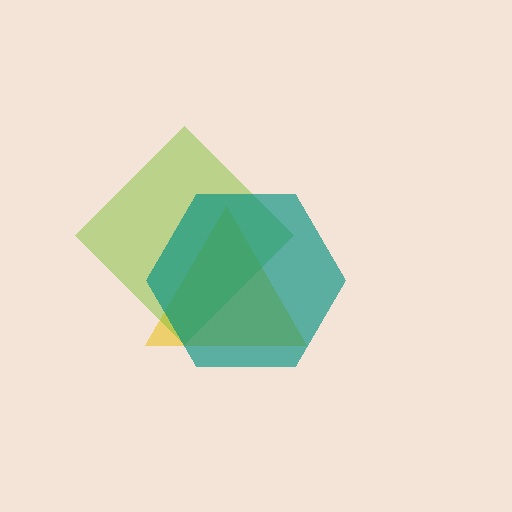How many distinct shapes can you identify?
There are 3 distinct shapes: a yellow triangle, a lime diamond, a teal hexagon.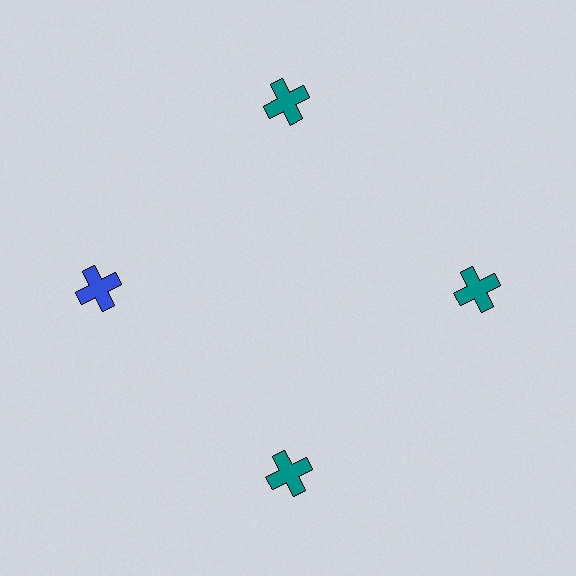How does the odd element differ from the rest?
It has a different color: blue instead of teal.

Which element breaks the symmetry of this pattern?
The blue cross at roughly the 9 o'clock position breaks the symmetry. All other shapes are teal crosses.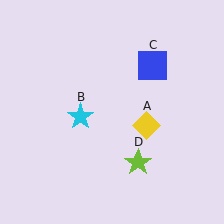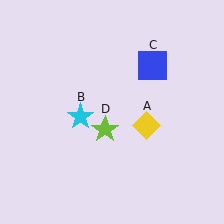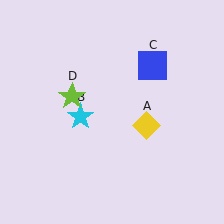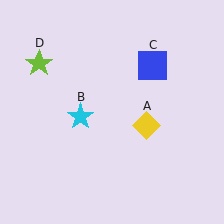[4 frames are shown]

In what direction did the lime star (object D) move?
The lime star (object D) moved up and to the left.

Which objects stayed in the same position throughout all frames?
Yellow diamond (object A) and cyan star (object B) and blue square (object C) remained stationary.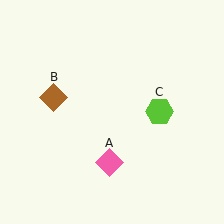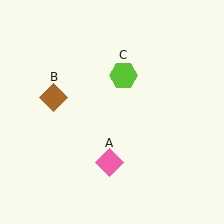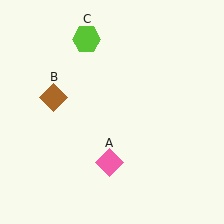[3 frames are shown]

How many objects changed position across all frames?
1 object changed position: lime hexagon (object C).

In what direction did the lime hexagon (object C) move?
The lime hexagon (object C) moved up and to the left.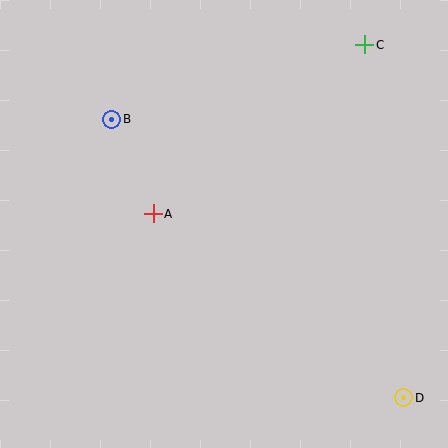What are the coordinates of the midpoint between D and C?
The midpoint between D and C is at (384, 221).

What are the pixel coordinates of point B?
Point B is at (112, 119).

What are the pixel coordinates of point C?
Point C is at (365, 45).